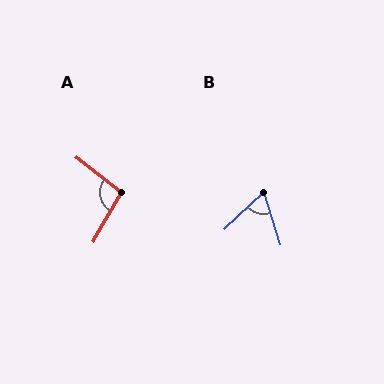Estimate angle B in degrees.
Approximately 64 degrees.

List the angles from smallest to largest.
B (64°), A (97°).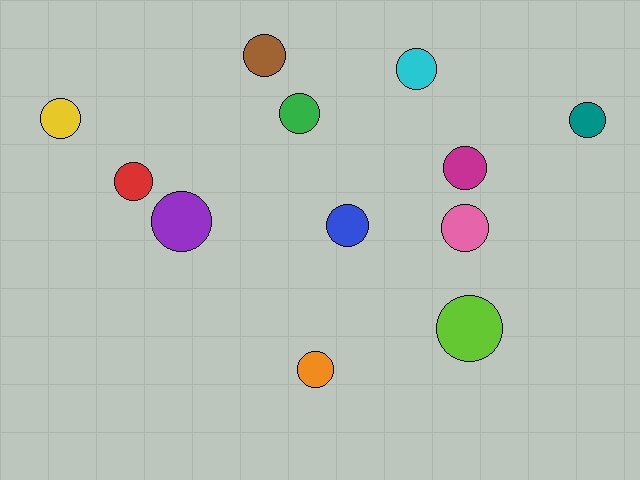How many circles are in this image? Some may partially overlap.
There are 12 circles.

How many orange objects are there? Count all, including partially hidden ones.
There is 1 orange object.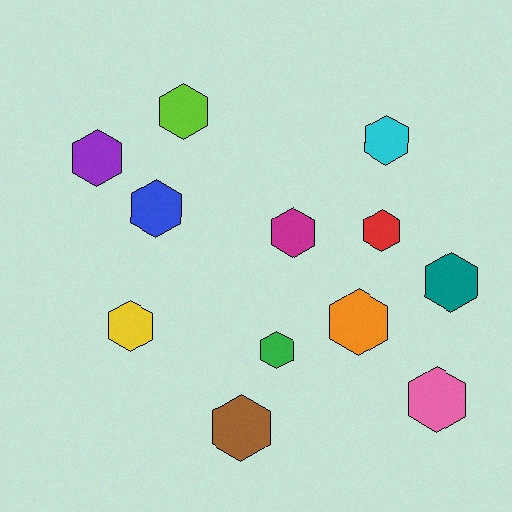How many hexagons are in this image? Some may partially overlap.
There are 12 hexagons.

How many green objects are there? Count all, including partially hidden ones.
There is 1 green object.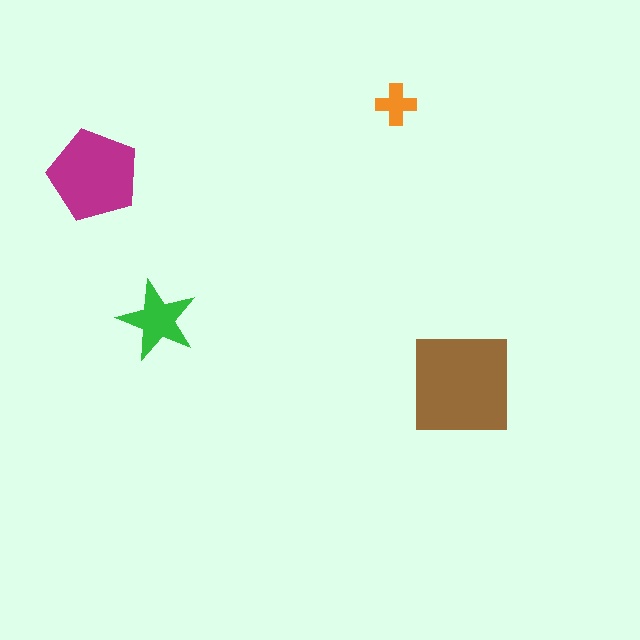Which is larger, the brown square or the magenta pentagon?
The brown square.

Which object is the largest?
The brown square.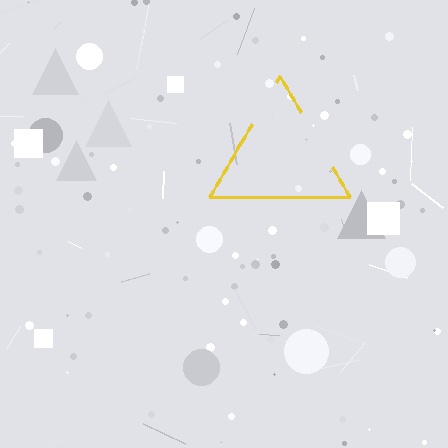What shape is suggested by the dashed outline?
The dashed outline suggests a triangle.